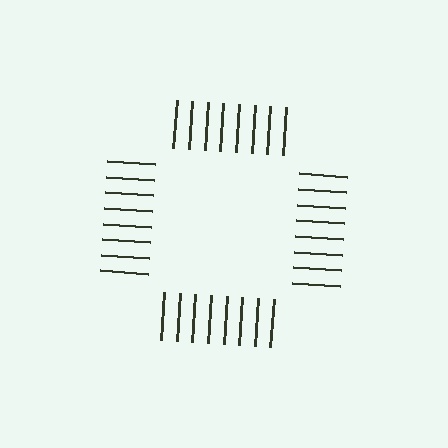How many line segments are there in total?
32 — 8 along each of the 4 edges.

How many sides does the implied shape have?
4 sides — the line-ends trace a square.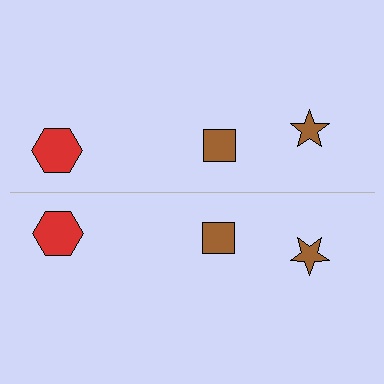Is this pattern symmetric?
Yes, this pattern has bilateral (reflection) symmetry.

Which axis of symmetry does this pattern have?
The pattern has a horizontal axis of symmetry running through the center of the image.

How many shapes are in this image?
There are 6 shapes in this image.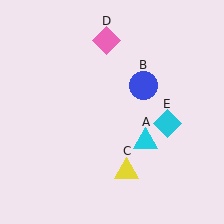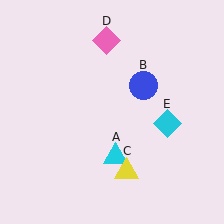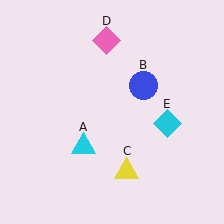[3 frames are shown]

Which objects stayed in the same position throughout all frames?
Blue circle (object B) and yellow triangle (object C) and pink diamond (object D) and cyan diamond (object E) remained stationary.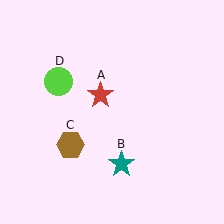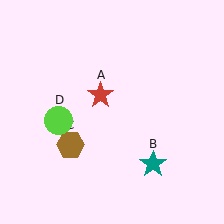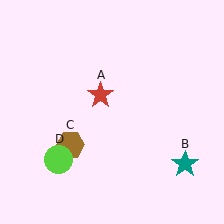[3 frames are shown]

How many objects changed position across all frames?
2 objects changed position: teal star (object B), lime circle (object D).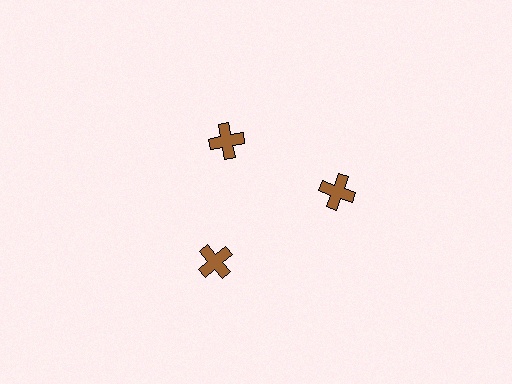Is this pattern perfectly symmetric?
No. The 3 brown crosses are arranged in a ring, but one element near the 11 o'clock position is pulled inward toward the center, breaking the 3-fold rotational symmetry.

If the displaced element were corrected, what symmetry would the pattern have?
It would have 3-fold rotational symmetry — the pattern would map onto itself every 120 degrees.